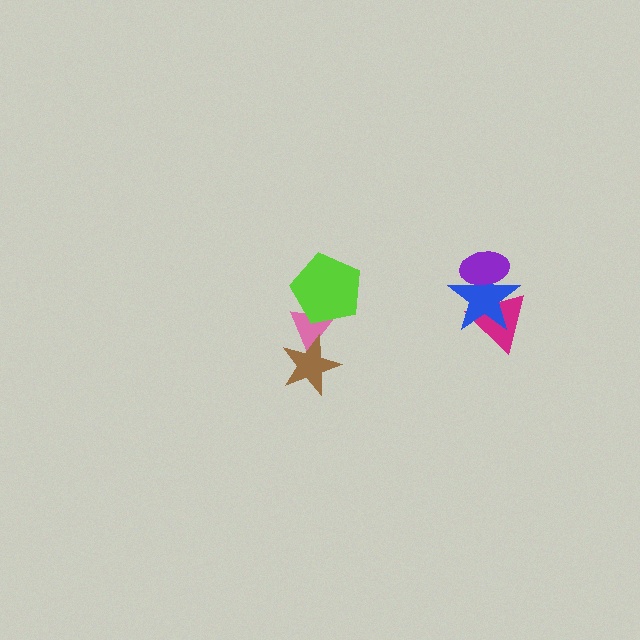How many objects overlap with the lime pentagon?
1 object overlaps with the lime pentagon.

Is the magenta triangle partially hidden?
Yes, it is partially covered by another shape.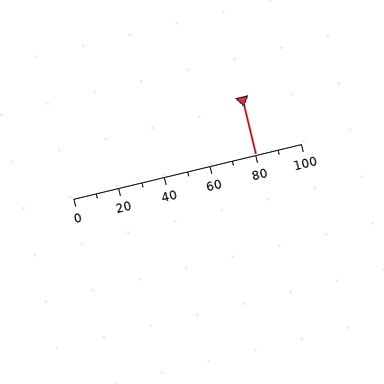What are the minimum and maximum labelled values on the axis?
The axis runs from 0 to 100.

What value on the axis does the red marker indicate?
The marker indicates approximately 80.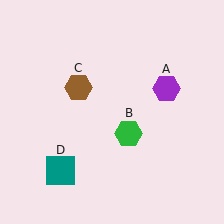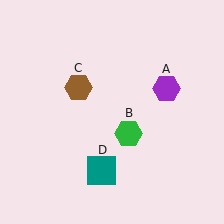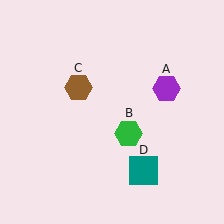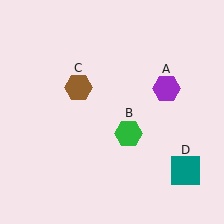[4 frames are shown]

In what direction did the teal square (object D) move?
The teal square (object D) moved right.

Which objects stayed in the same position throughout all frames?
Purple hexagon (object A) and green hexagon (object B) and brown hexagon (object C) remained stationary.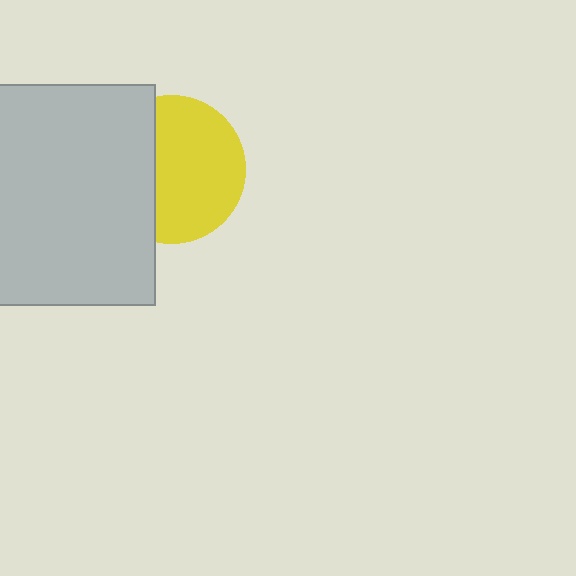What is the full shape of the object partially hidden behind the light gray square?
The partially hidden object is a yellow circle.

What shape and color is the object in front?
The object in front is a light gray square.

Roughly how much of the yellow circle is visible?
About half of it is visible (roughly 64%).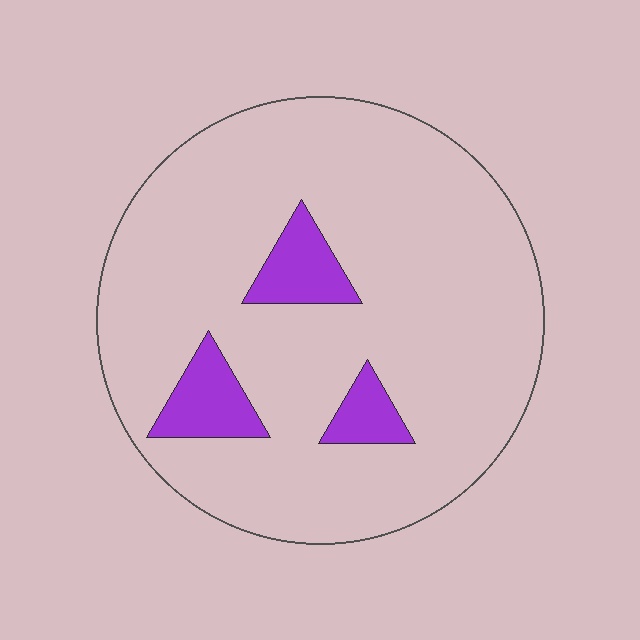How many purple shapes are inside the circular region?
3.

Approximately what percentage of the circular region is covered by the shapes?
Approximately 10%.